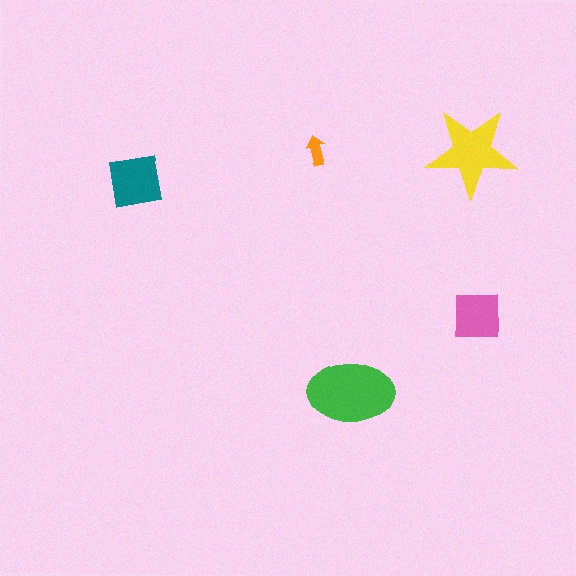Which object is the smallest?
The orange arrow.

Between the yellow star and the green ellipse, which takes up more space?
The green ellipse.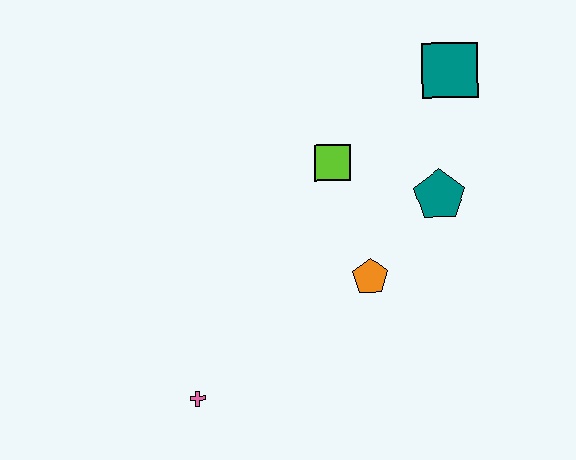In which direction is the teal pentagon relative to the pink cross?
The teal pentagon is to the right of the pink cross.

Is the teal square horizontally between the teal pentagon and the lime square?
No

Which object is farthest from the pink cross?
The teal square is farthest from the pink cross.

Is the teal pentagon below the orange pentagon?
No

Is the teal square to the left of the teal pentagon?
No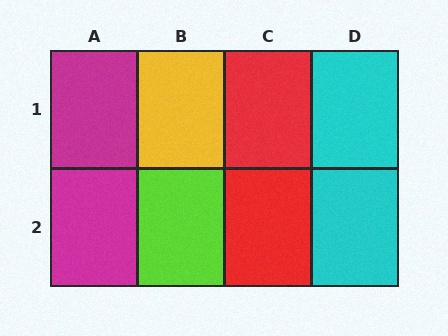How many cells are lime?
1 cell is lime.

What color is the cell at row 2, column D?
Cyan.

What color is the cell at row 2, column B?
Lime.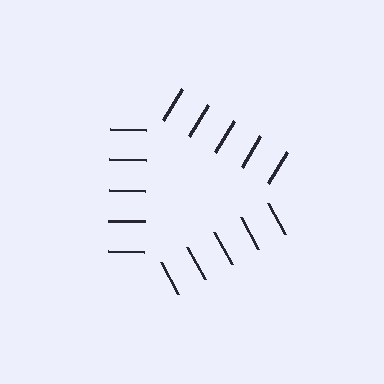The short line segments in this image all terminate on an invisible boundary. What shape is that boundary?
An illusory triangle — the line segments terminate on its edges but no continuous stroke is drawn.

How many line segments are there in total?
15 — 5 along each of the 3 edges.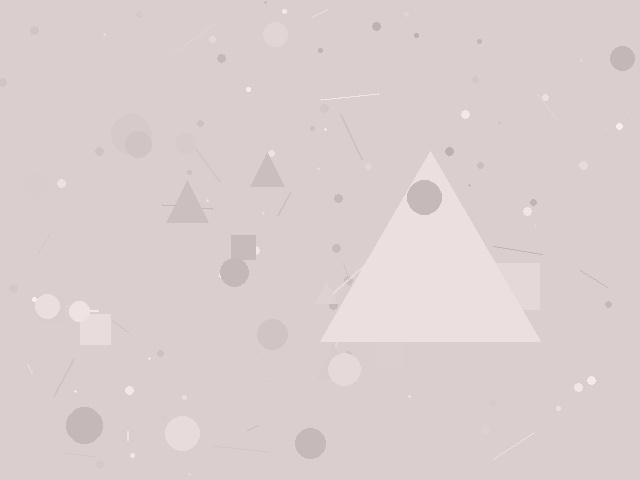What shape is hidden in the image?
A triangle is hidden in the image.